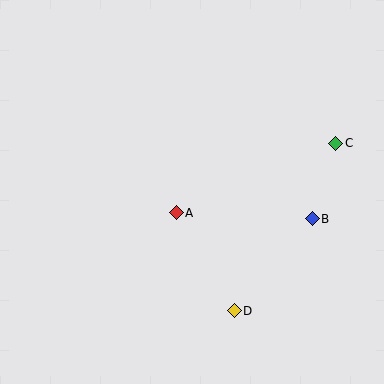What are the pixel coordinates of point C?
Point C is at (336, 143).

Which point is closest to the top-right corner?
Point C is closest to the top-right corner.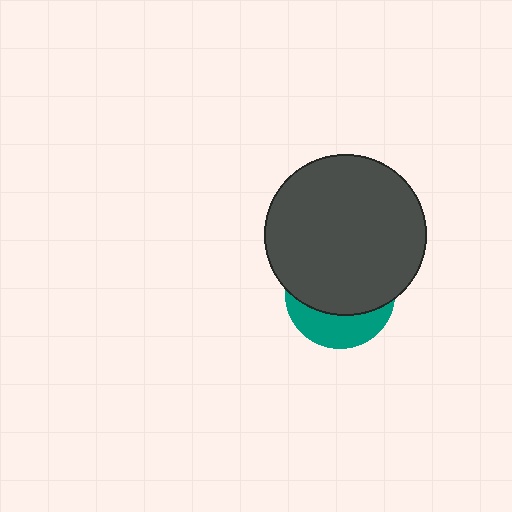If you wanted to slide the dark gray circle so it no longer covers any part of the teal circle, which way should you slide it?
Slide it up — that is the most direct way to separate the two shapes.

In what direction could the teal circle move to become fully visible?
The teal circle could move down. That would shift it out from behind the dark gray circle entirely.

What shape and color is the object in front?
The object in front is a dark gray circle.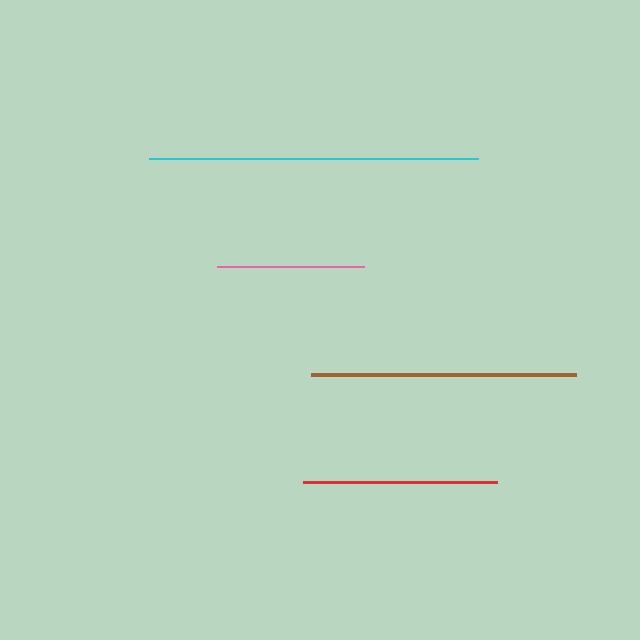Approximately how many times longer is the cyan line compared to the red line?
The cyan line is approximately 1.7 times the length of the red line.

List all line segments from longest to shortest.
From longest to shortest: cyan, brown, red, pink.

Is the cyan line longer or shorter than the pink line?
The cyan line is longer than the pink line.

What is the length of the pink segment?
The pink segment is approximately 147 pixels long.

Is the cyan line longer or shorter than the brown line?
The cyan line is longer than the brown line.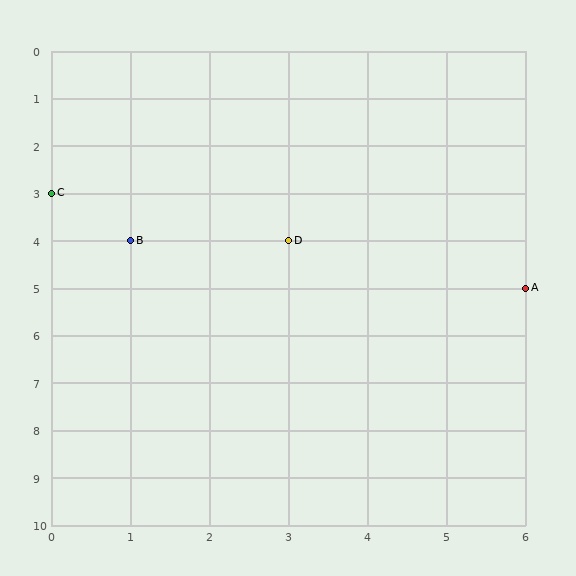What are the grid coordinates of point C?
Point C is at grid coordinates (0, 3).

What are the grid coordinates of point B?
Point B is at grid coordinates (1, 4).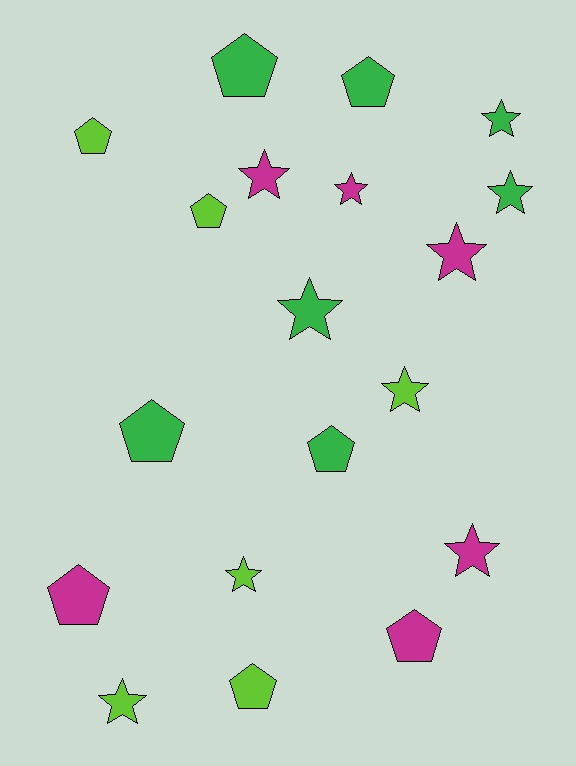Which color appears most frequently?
Green, with 7 objects.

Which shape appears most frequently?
Star, with 10 objects.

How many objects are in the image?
There are 19 objects.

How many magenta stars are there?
There are 4 magenta stars.